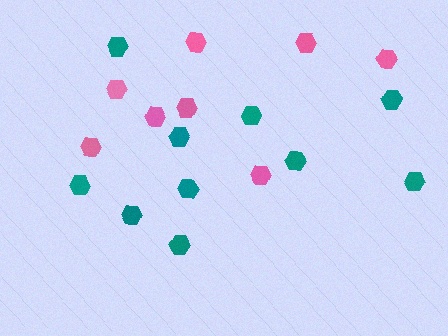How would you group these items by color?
There are 2 groups: one group of pink hexagons (8) and one group of teal hexagons (10).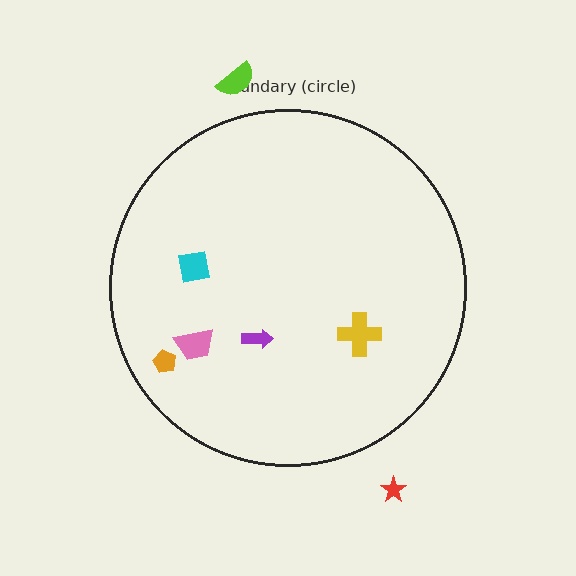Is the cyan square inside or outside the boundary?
Inside.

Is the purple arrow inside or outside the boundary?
Inside.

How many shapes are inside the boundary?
5 inside, 2 outside.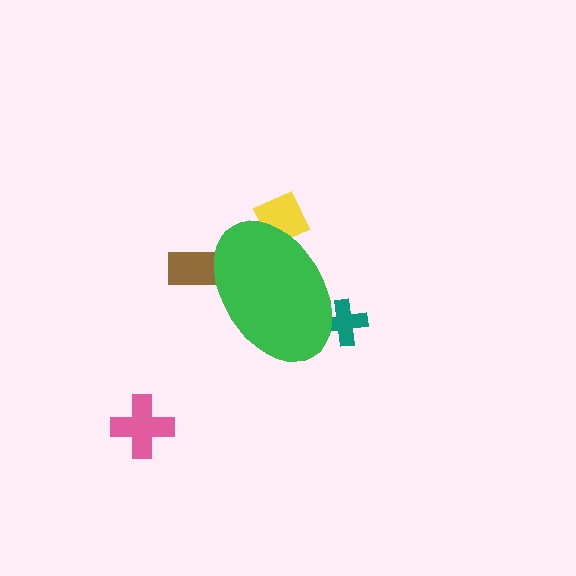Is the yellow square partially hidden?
Yes, the yellow square is partially hidden behind the green ellipse.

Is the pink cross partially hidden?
No, the pink cross is fully visible.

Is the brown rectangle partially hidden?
Yes, the brown rectangle is partially hidden behind the green ellipse.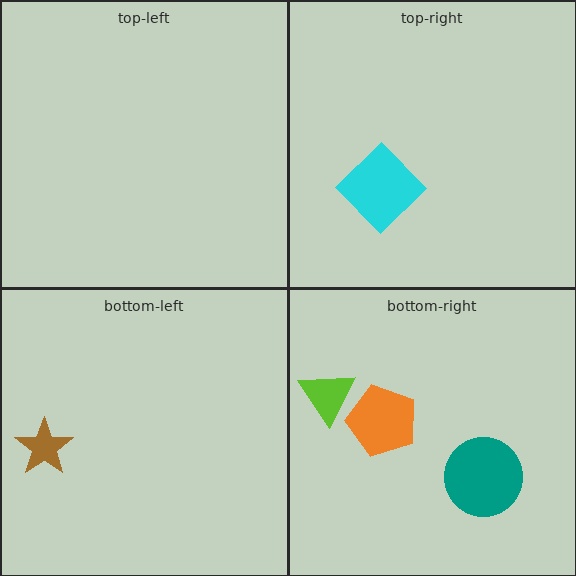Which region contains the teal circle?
The bottom-right region.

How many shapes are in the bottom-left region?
1.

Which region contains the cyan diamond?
The top-right region.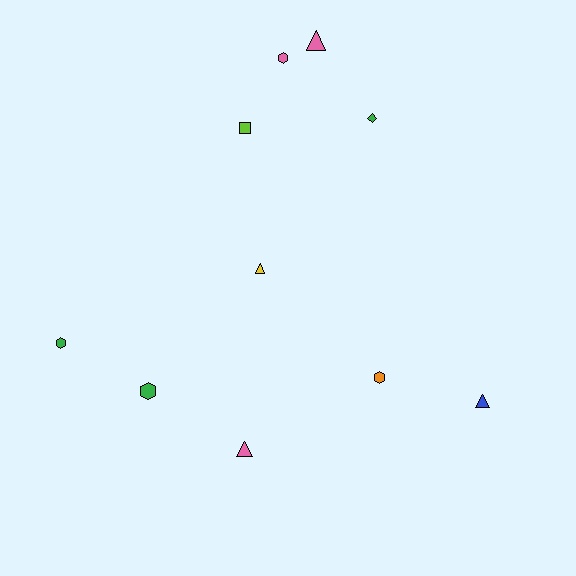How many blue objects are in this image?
There is 1 blue object.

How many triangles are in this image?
There are 4 triangles.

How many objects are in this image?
There are 10 objects.